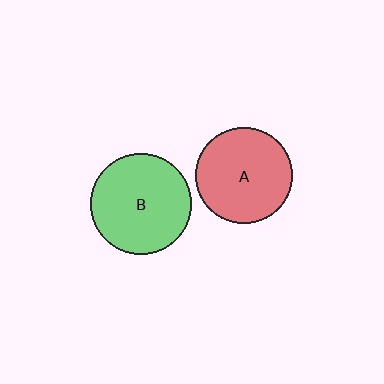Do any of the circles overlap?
No, none of the circles overlap.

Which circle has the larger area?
Circle B (green).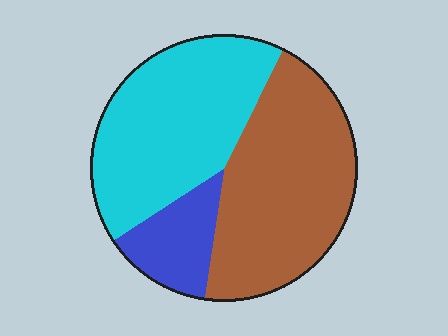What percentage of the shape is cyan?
Cyan covers about 40% of the shape.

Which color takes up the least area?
Blue, at roughly 15%.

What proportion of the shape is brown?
Brown takes up between a quarter and a half of the shape.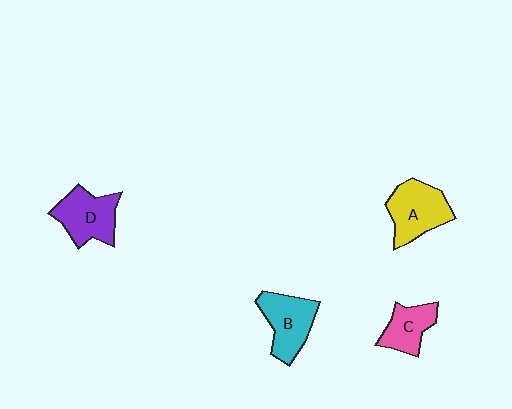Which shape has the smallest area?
Shape C (pink).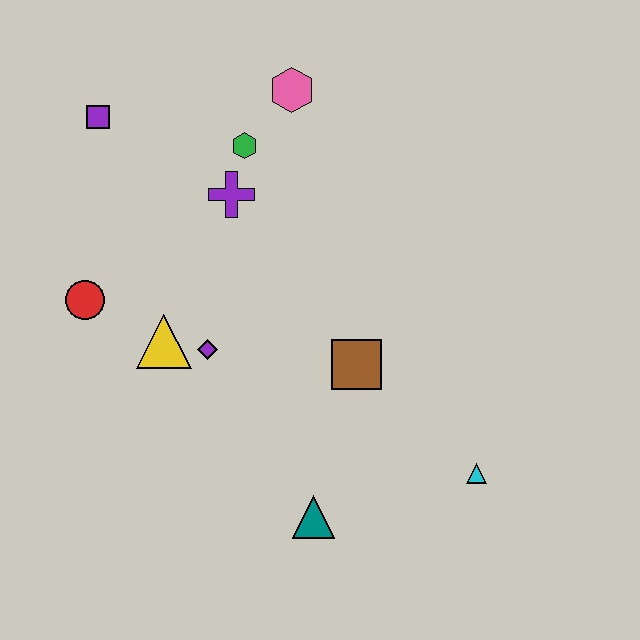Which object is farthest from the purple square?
The cyan triangle is farthest from the purple square.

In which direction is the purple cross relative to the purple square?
The purple cross is to the right of the purple square.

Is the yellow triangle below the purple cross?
Yes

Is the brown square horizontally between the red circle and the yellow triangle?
No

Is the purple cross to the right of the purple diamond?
Yes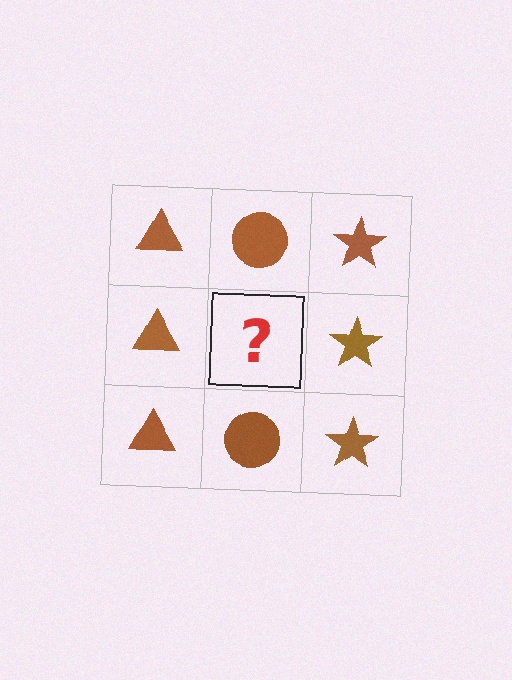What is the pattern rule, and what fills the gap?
The rule is that each column has a consistent shape. The gap should be filled with a brown circle.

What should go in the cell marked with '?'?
The missing cell should contain a brown circle.